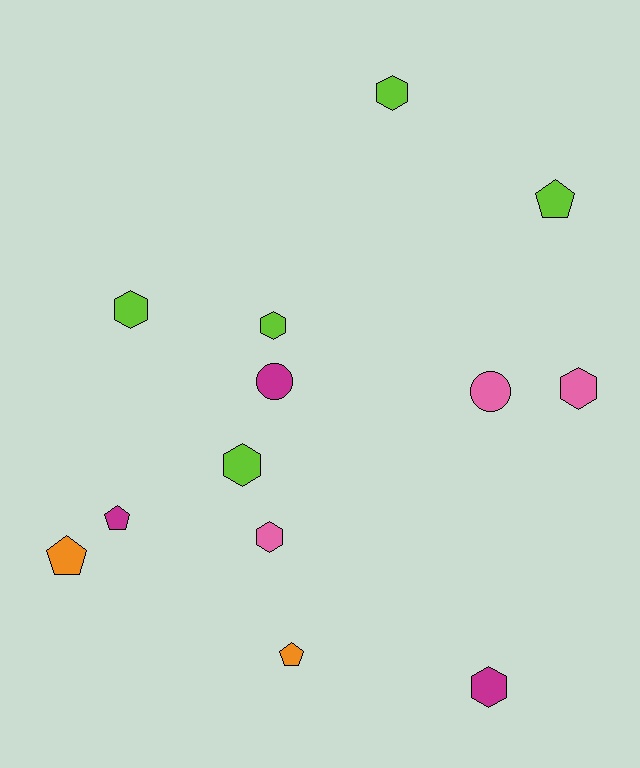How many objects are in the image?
There are 13 objects.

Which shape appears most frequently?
Hexagon, with 7 objects.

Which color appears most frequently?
Lime, with 5 objects.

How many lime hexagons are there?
There are 4 lime hexagons.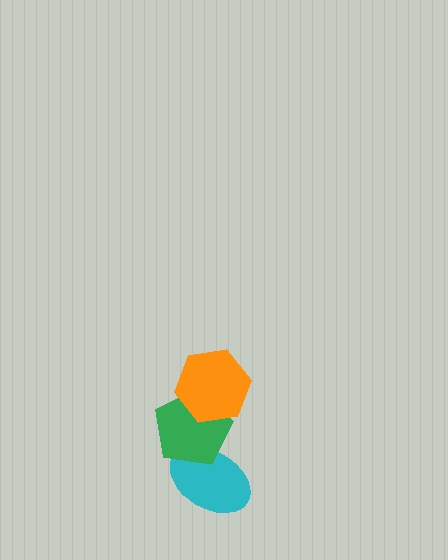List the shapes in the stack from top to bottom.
From top to bottom: the orange hexagon, the green pentagon, the cyan ellipse.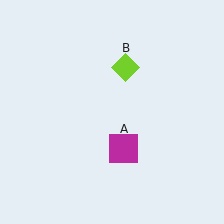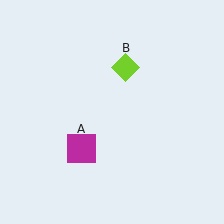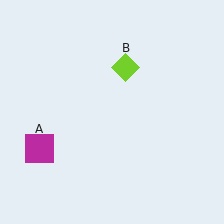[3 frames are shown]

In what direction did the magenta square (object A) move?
The magenta square (object A) moved left.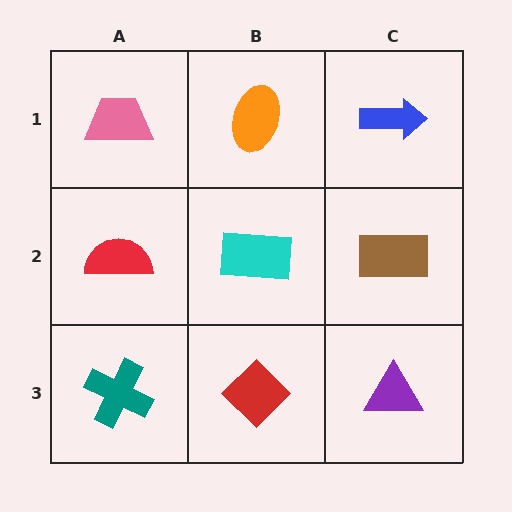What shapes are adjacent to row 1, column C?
A brown rectangle (row 2, column C), an orange ellipse (row 1, column B).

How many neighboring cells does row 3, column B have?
3.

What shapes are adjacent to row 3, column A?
A red semicircle (row 2, column A), a red diamond (row 3, column B).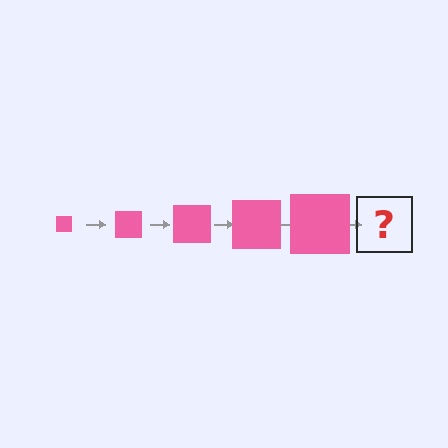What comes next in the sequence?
The next element should be a pink square, larger than the previous one.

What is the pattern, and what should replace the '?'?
The pattern is that the square gets progressively larger each step. The '?' should be a pink square, larger than the previous one.